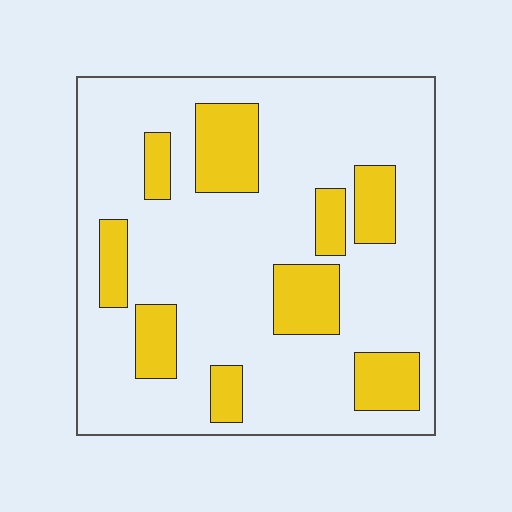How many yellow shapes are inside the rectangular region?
9.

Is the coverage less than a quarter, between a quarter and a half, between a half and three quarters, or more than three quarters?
Less than a quarter.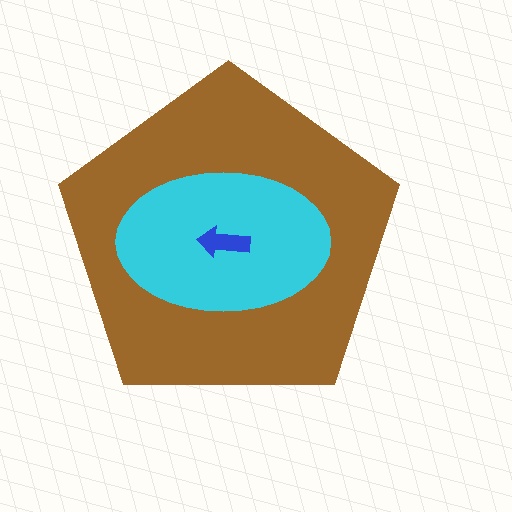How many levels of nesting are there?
3.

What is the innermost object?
The blue arrow.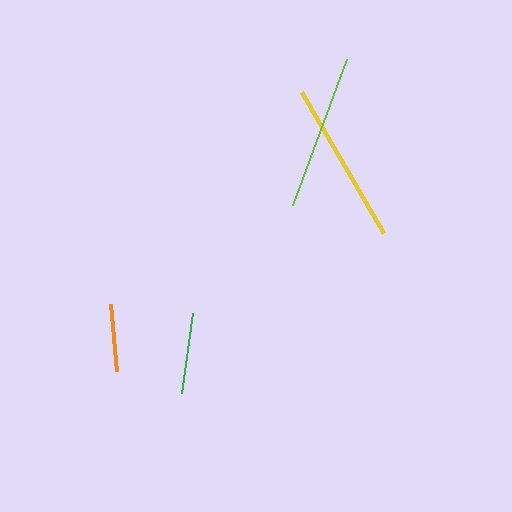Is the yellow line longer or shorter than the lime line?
The yellow line is longer than the lime line.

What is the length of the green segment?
The green segment is approximately 81 pixels long.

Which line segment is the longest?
The yellow line is the longest at approximately 163 pixels.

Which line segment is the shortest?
The orange line is the shortest at approximately 67 pixels.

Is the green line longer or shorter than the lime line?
The lime line is longer than the green line.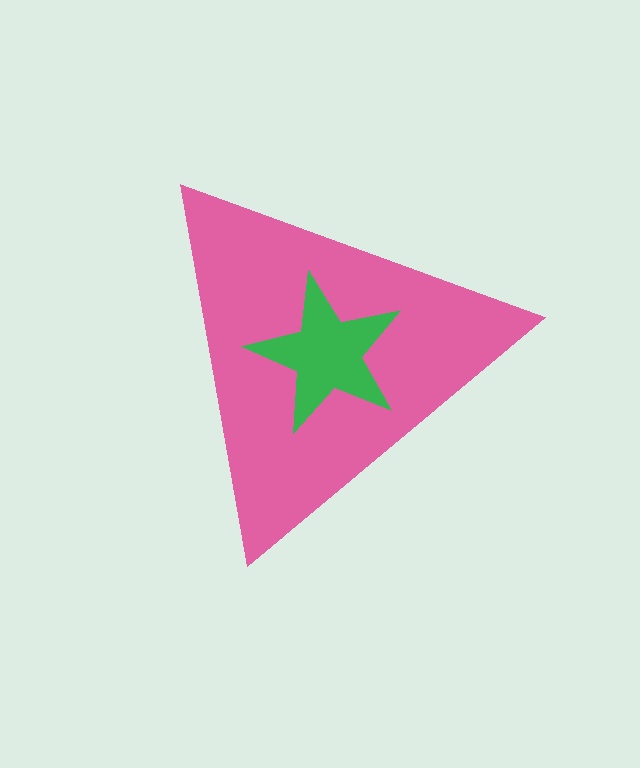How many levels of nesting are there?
2.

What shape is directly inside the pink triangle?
The green star.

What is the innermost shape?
The green star.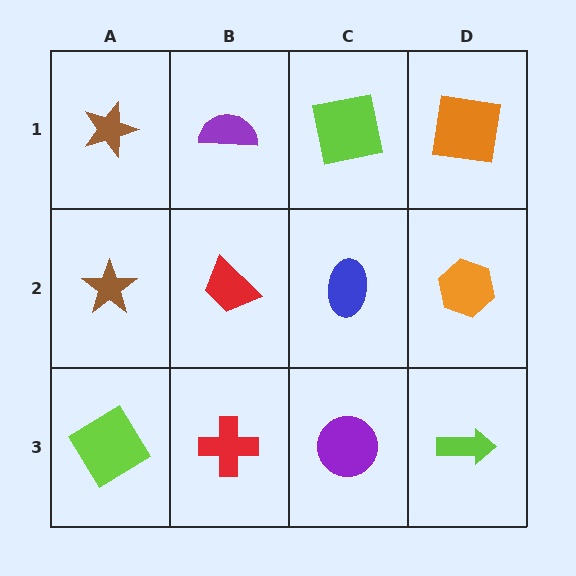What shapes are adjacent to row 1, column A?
A brown star (row 2, column A), a purple semicircle (row 1, column B).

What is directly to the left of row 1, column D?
A lime square.